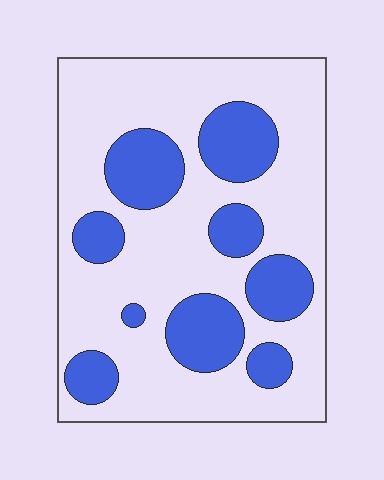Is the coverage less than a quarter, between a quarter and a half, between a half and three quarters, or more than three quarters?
Between a quarter and a half.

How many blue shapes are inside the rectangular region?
9.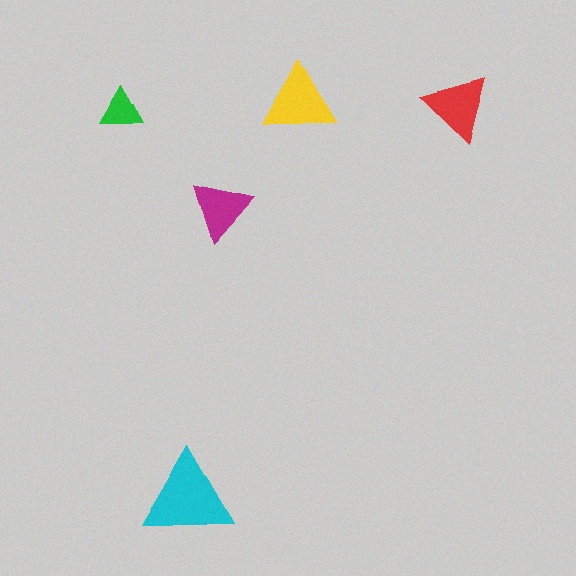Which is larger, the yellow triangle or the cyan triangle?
The cyan one.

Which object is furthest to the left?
The green triangle is leftmost.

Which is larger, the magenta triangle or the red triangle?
The red one.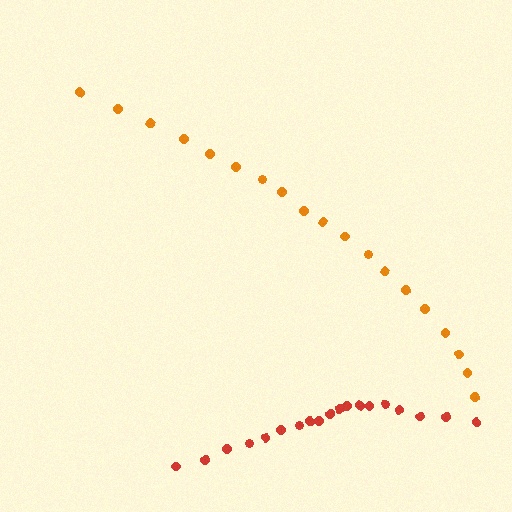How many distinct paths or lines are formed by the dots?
There are 2 distinct paths.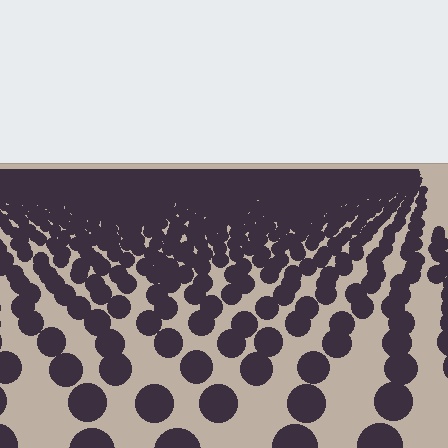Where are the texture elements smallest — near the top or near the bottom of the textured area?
Near the top.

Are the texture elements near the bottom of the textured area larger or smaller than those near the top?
Larger. Near the bottom, elements are closer to the viewer and appear at a bigger on-screen size.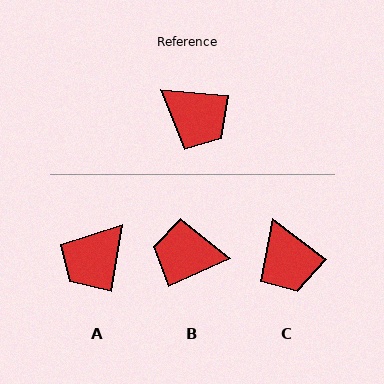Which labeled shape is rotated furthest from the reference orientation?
B, about 150 degrees away.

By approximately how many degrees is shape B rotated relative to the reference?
Approximately 150 degrees clockwise.